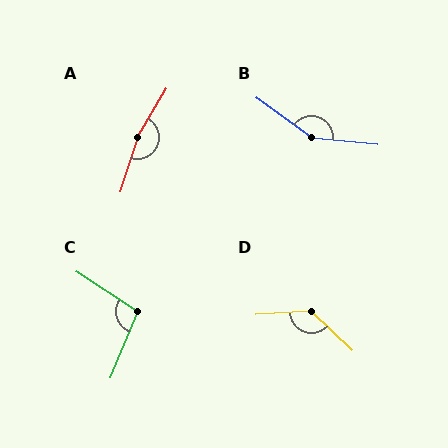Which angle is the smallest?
C, at approximately 101 degrees.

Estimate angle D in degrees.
Approximately 133 degrees.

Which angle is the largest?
A, at approximately 167 degrees.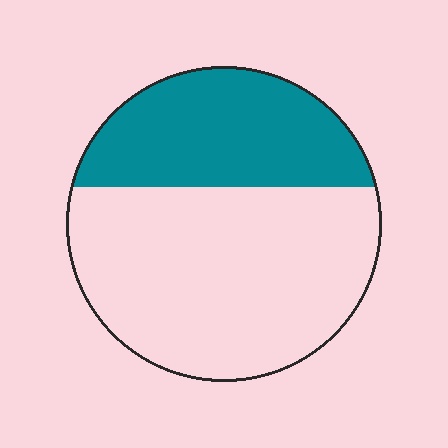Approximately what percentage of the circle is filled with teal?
Approximately 35%.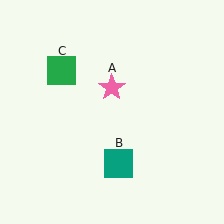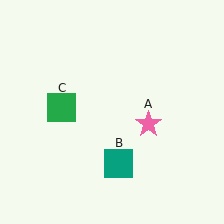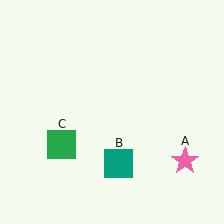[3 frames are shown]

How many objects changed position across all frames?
2 objects changed position: pink star (object A), green square (object C).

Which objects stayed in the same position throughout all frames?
Teal square (object B) remained stationary.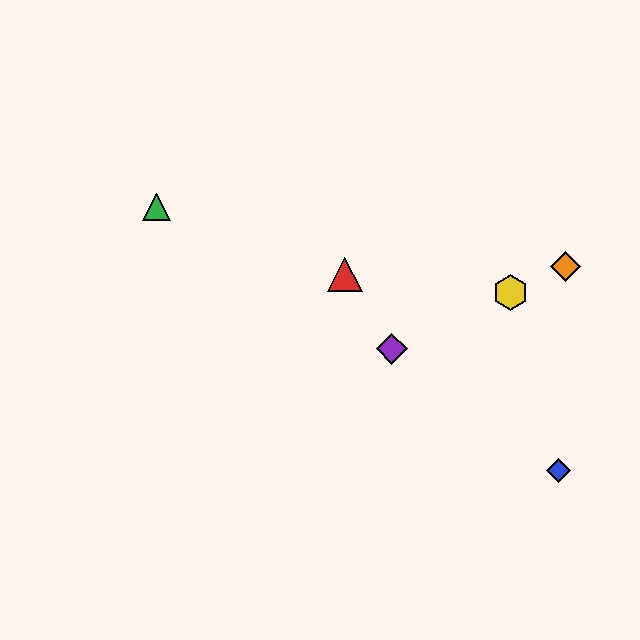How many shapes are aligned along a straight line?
3 shapes (the yellow hexagon, the purple diamond, the orange diamond) are aligned along a straight line.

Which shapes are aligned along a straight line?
The yellow hexagon, the purple diamond, the orange diamond are aligned along a straight line.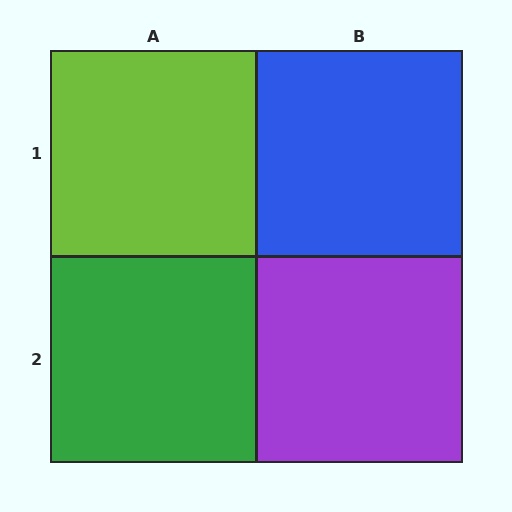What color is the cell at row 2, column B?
Purple.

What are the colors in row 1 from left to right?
Lime, blue.